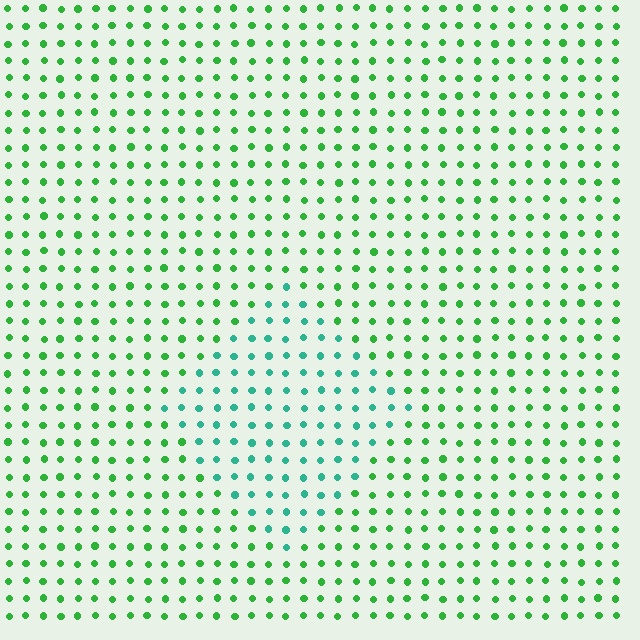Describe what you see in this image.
The image is filled with small green elements in a uniform arrangement. A diamond-shaped region is visible where the elements are tinted to a slightly different hue, forming a subtle color boundary.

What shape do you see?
I see a diamond.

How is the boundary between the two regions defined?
The boundary is defined purely by a slight shift in hue (about 39 degrees). Spacing, size, and orientation are identical on both sides.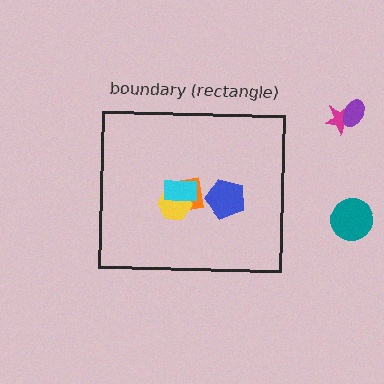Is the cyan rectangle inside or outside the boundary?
Inside.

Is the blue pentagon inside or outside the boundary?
Inside.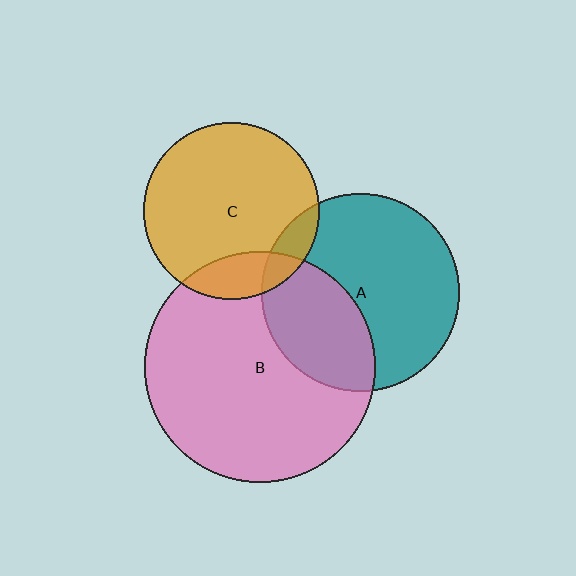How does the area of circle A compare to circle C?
Approximately 1.3 times.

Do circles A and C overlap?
Yes.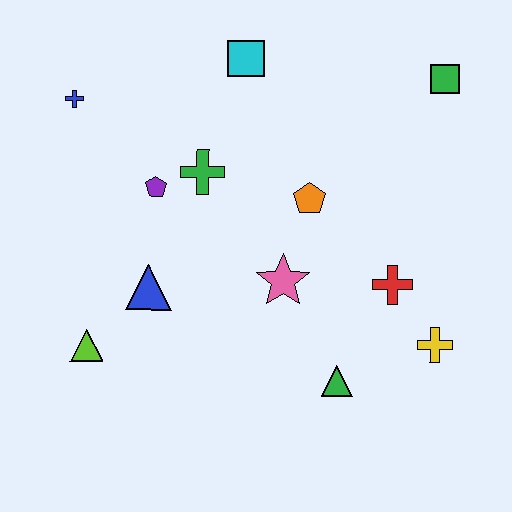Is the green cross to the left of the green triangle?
Yes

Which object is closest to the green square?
The orange pentagon is closest to the green square.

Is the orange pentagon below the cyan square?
Yes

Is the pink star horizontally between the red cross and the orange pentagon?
No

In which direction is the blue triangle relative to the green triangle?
The blue triangle is to the left of the green triangle.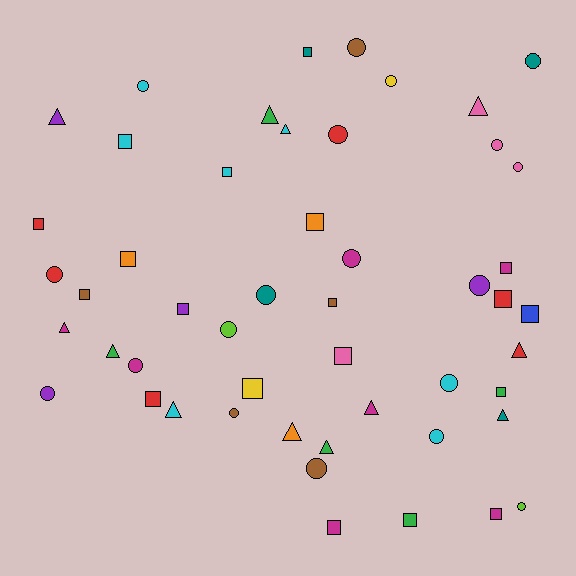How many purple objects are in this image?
There are 4 purple objects.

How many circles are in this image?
There are 19 circles.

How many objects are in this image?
There are 50 objects.